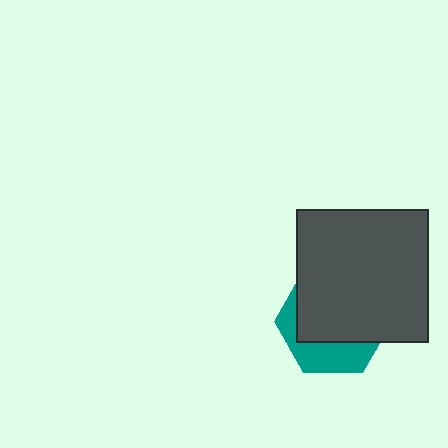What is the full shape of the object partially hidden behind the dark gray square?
The partially hidden object is a teal hexagon.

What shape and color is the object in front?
The object in front is a dark gray square.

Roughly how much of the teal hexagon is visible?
A small part of it is visible (roughly 33%).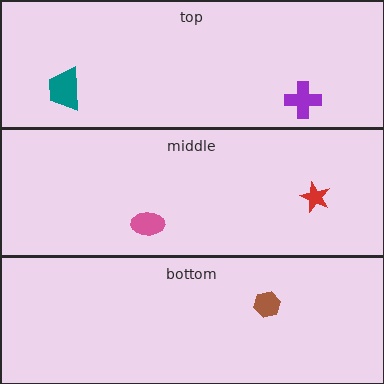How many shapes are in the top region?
2.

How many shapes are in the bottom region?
1.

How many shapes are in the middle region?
2.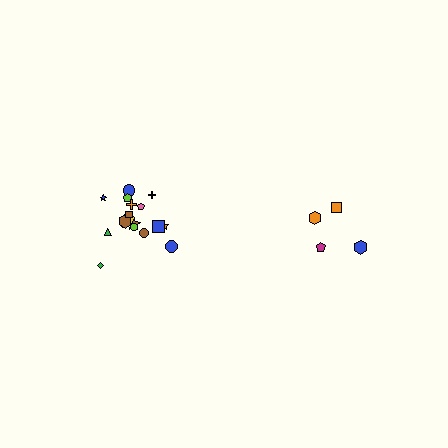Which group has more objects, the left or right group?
The left group.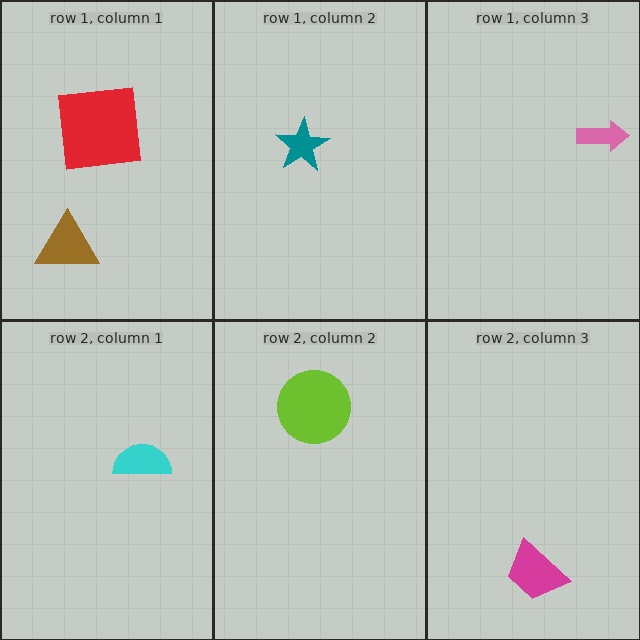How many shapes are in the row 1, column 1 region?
2.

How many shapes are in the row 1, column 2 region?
1.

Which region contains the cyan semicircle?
The row 2, column 1 region.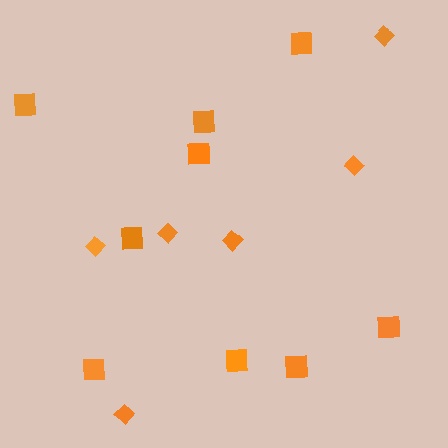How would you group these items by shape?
There are 2 groups: one group of squares (9) and one group of diamonds (6).